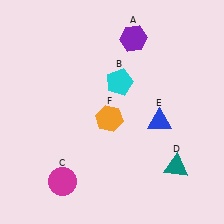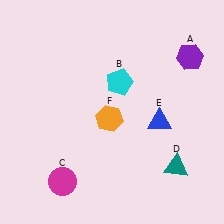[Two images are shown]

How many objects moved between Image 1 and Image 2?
1 object moved between the two images.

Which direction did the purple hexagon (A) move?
The purple hexagon (A) moved right.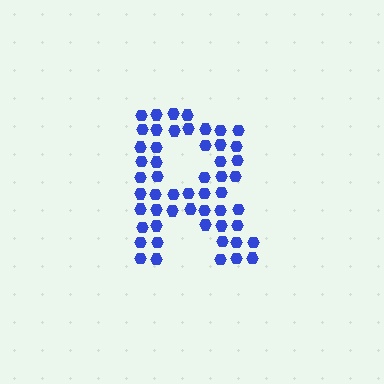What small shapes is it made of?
It is made of small hexagons.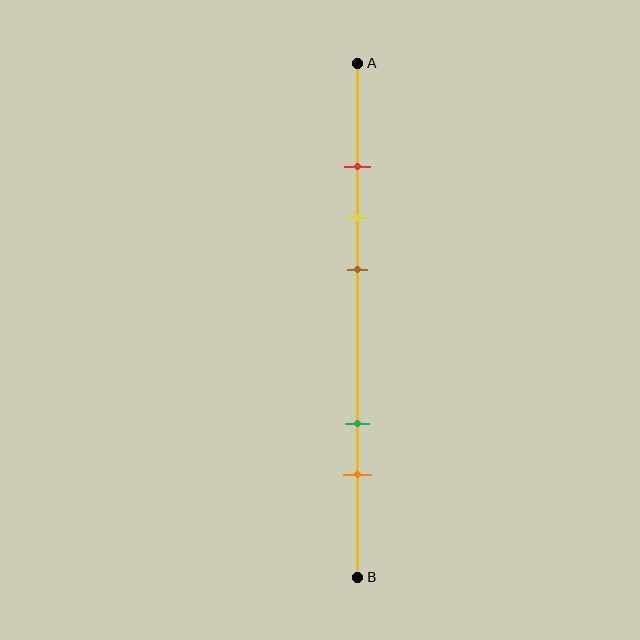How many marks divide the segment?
There are 5 marks dividing the segment.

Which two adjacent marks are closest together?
The red and yellow marks are the closest adjacent pair.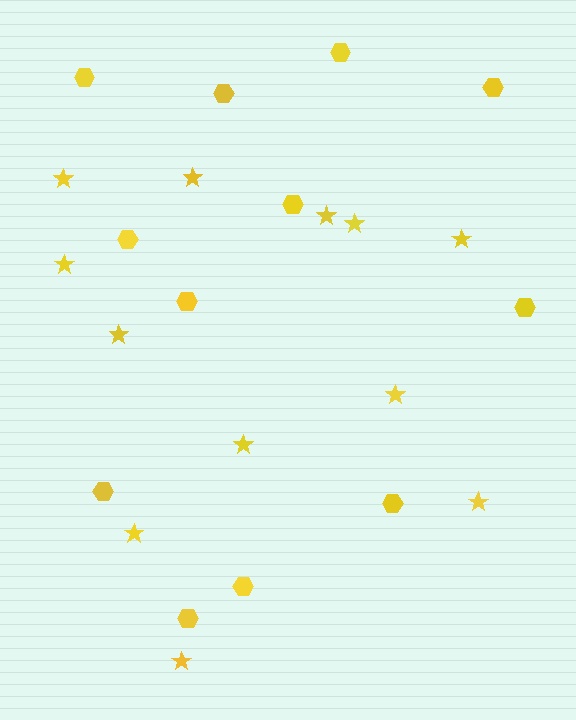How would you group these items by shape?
There are 2 groups: one group of stars (12) and one group of hexagons (12).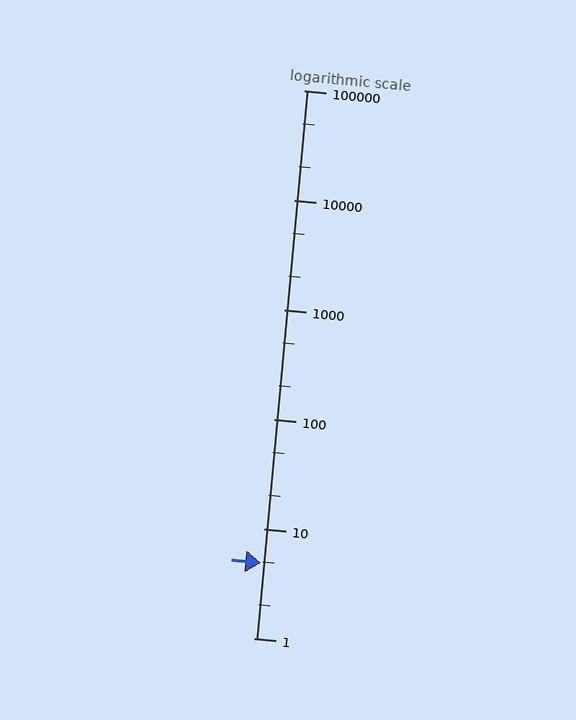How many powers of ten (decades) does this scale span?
The scale spans 5 decades, from 1 to 100000.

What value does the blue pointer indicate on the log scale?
The pointer indicates approximately 4.9.